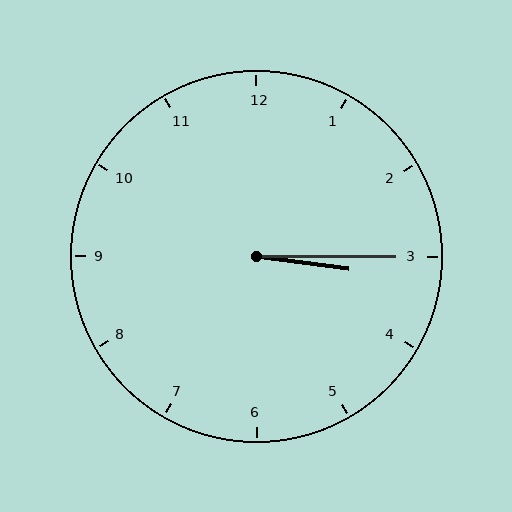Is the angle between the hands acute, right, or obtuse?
It is acute.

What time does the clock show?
3:15.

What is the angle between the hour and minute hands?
Approximately 8 degrees.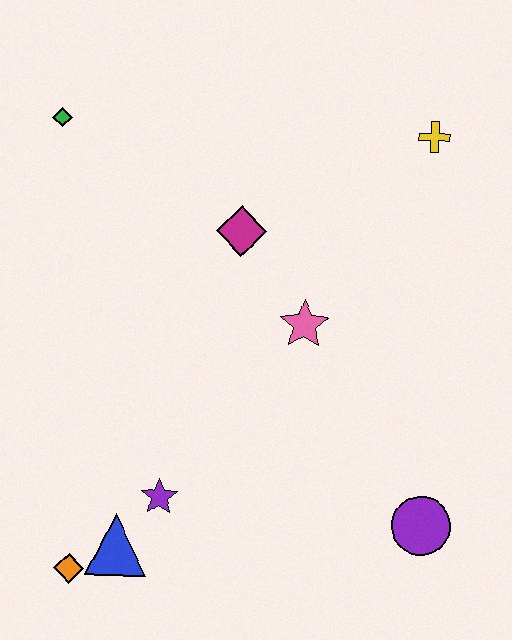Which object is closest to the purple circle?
The pink star is closest to the purple circle.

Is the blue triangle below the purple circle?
Yes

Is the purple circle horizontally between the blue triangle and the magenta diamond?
No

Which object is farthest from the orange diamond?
The yellow cross is farthest from the orange diamond.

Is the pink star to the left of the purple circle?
Yes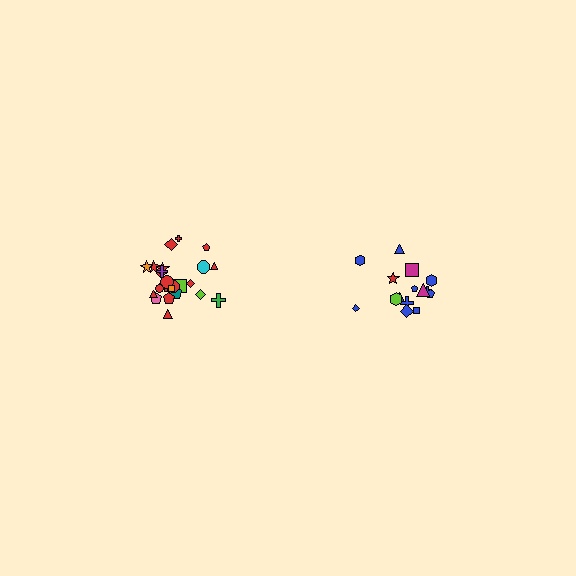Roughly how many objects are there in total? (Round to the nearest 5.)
Roughly 40 objects in total.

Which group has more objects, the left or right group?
The left group.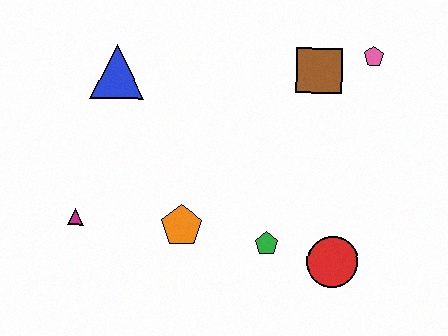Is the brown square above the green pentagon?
Yes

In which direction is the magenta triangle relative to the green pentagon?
The magenta triangle is to the left of the green pentagon.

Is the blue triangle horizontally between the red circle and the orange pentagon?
No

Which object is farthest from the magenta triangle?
The pink pentagon is farthest from the magenta triangle.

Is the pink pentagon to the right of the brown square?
Yes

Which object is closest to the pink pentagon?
The brown square is closest to the pink pentagon.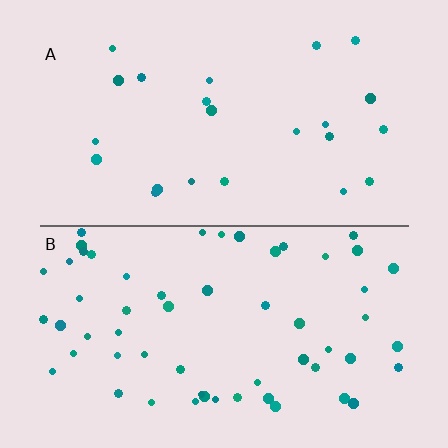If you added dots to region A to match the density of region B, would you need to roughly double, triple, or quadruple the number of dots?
Approximately triple.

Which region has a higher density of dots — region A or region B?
B (the bottom).